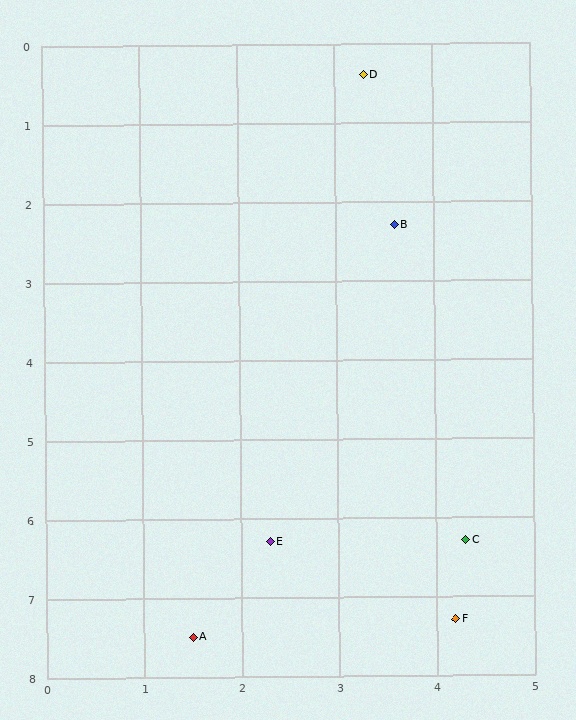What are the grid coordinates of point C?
Point C is at approximately (4.3, 6.3).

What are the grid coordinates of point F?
Point F is at approximately (4.2, 7.3).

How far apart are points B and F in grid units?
Points B and F are about 5.0 grid units apart.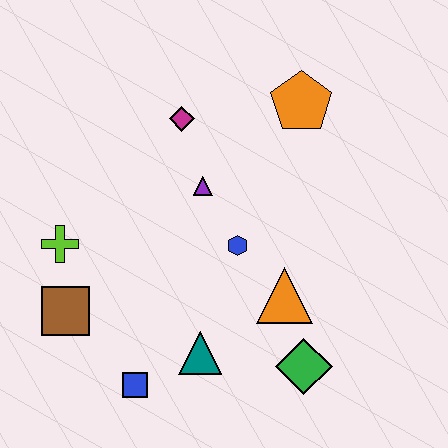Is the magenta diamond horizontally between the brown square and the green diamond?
Yes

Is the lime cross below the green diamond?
No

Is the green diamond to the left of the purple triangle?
No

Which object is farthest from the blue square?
The orange pentagon is farthest from the blue square.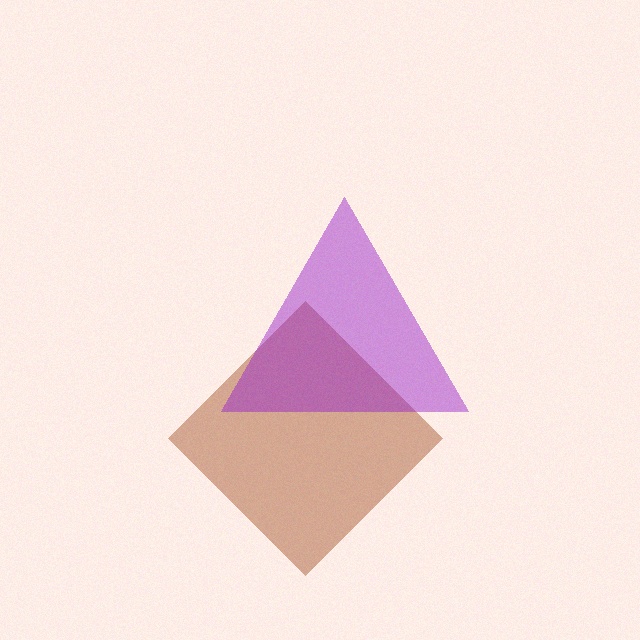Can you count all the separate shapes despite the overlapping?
Yes, there are 2 separate shapes.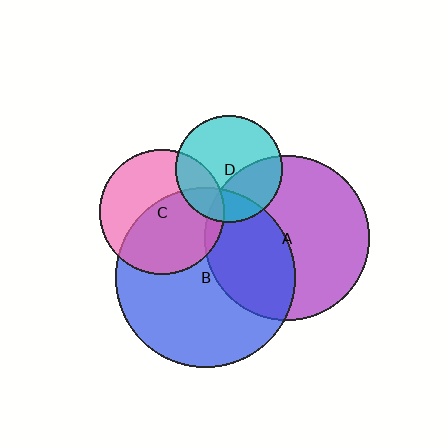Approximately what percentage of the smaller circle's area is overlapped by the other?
Approximately 25%.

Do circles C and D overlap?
Yes.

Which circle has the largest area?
Circle B (blue).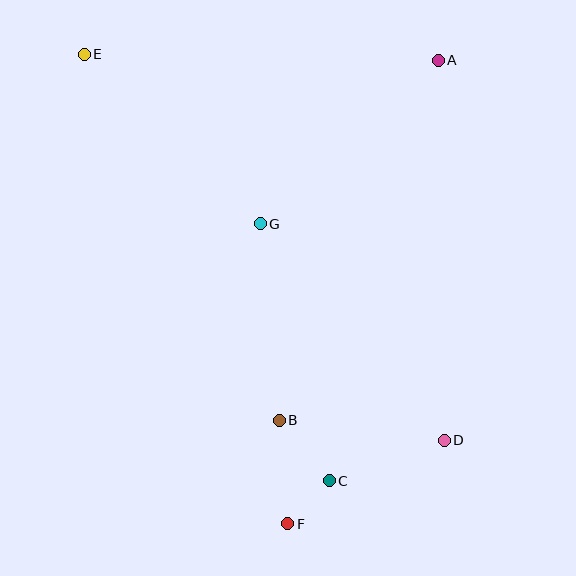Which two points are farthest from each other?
Points D and E are farthest from each other.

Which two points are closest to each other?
Points C and F are closest to each other.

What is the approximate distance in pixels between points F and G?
The distance between F and G is approximately 301 pixels.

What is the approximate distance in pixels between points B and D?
The distance between B and D is approximately 166 pixels.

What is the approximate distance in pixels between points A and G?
The distance between A and G is approximately 242 pixels.